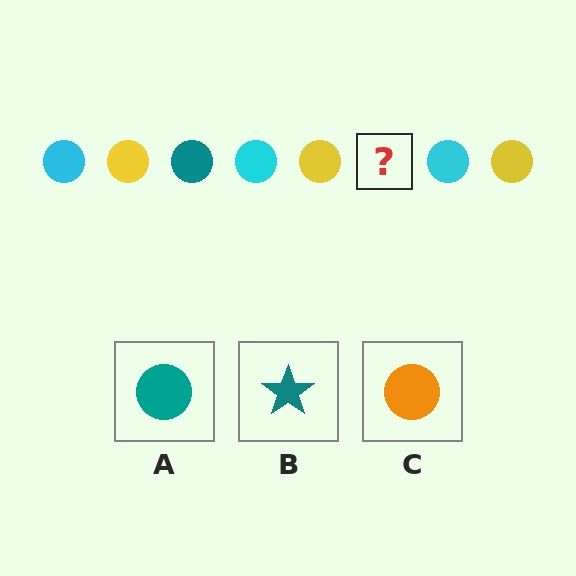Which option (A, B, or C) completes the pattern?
A.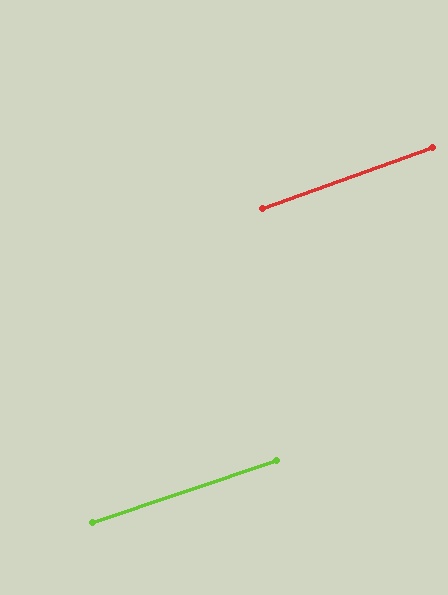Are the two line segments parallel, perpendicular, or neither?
Parallel — their directions differ by only 1.2°.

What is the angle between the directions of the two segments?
Approximately 1 degree.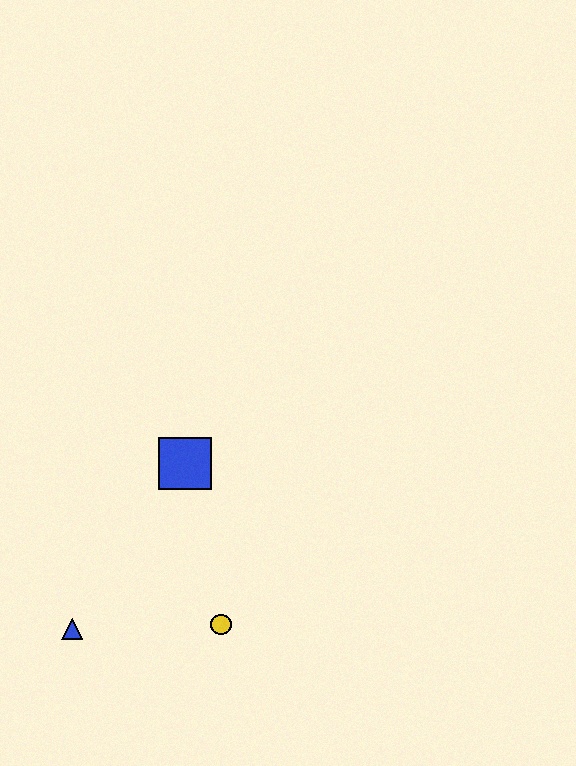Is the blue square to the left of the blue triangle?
No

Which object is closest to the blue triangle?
The yellow circle is closest to the blue triangle.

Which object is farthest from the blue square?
The blue triangle is farthest from the blue square.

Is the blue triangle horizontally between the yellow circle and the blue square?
No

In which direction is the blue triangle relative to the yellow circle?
The blue triangle is to the left of the yellow circle.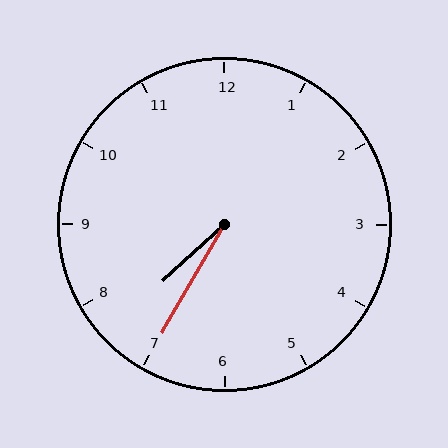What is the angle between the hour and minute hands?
Approximately 18 degrees.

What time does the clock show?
7:35.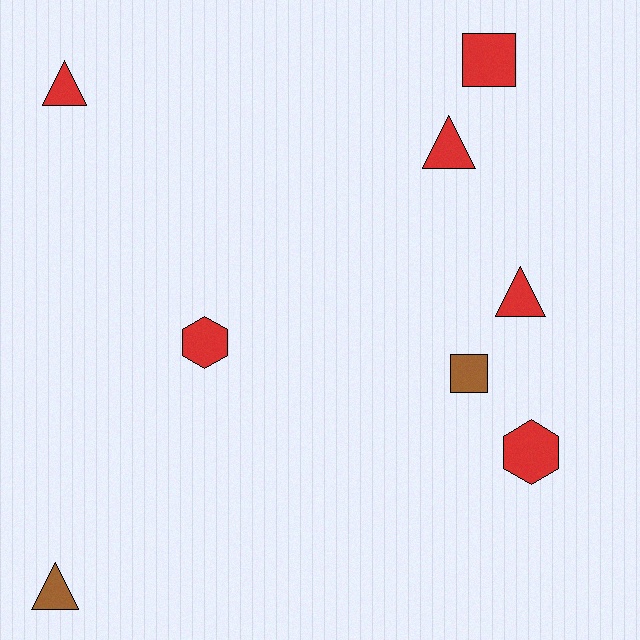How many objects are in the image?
There are 8 objects.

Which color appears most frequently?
Red, with 6 objects.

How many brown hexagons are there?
There are no brown hexagons.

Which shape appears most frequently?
Triangle, with 4 objects.